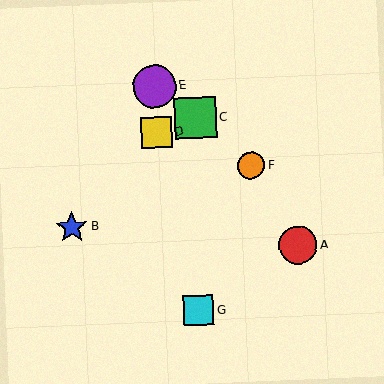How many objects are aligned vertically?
2 objects (D, E) are aligned vertically.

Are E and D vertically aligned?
Yes, both are at x≈155.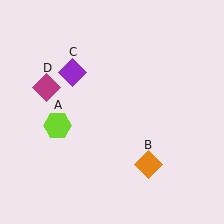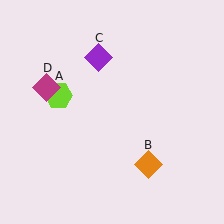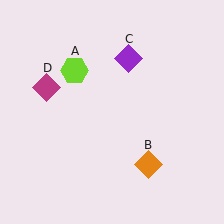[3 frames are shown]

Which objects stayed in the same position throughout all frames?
Orange diamond (object B) and magenta diamond (object D) remained stationary.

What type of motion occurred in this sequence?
The lime hexagon (object A), purple diamond (object C) rotated clockwise around the center of the scene.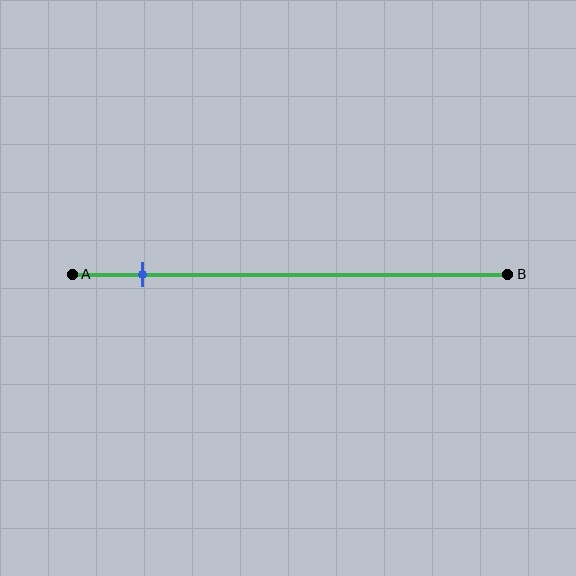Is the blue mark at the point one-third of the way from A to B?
No, the mark is at about 15% from A, not at the 33% one-third point.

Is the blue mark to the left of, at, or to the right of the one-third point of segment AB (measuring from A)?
The blue mark is to the left of the one-third point of segment AB.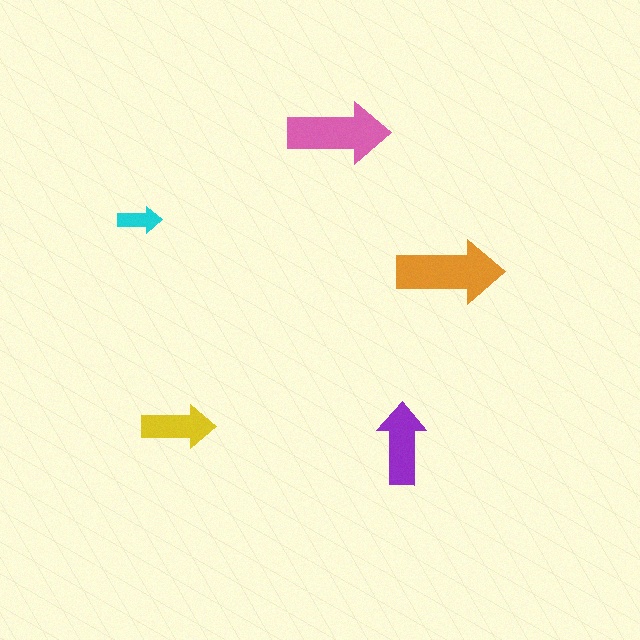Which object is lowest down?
The purple arrow is bottommost.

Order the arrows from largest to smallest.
the orange one, the pink one, the purple one, the yellow one, the cyan one.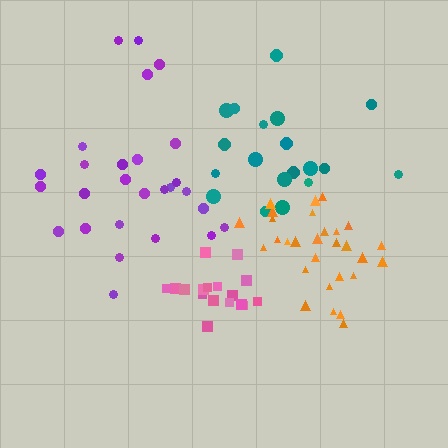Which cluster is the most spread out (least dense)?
Purple.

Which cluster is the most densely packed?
Pink.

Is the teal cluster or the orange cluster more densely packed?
Orange.